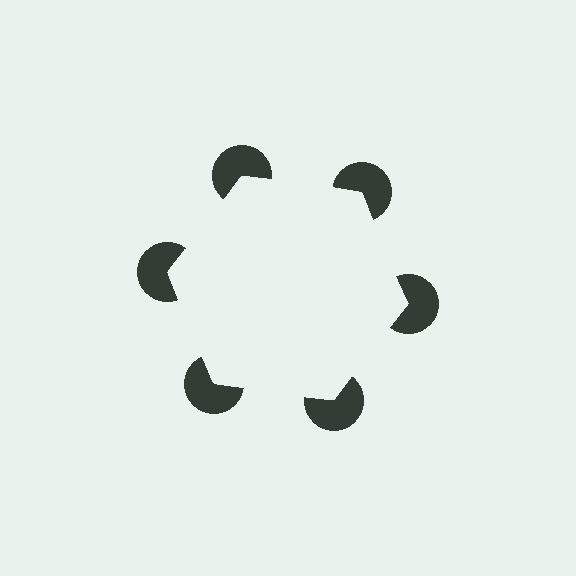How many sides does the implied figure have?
6 sides.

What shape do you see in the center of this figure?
An illusory hexagon — its edges are inferred from the aligned wedge cuts in the pac-man discs, not physically drawn.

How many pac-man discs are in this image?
There are 6 — one at each vertex of the illusory hexagon.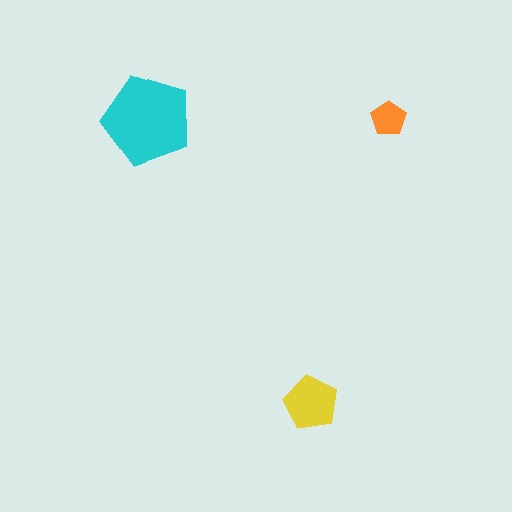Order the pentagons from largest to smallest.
the cyan one, the yellow one, the orange one.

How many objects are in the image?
There are 3 objects in the image.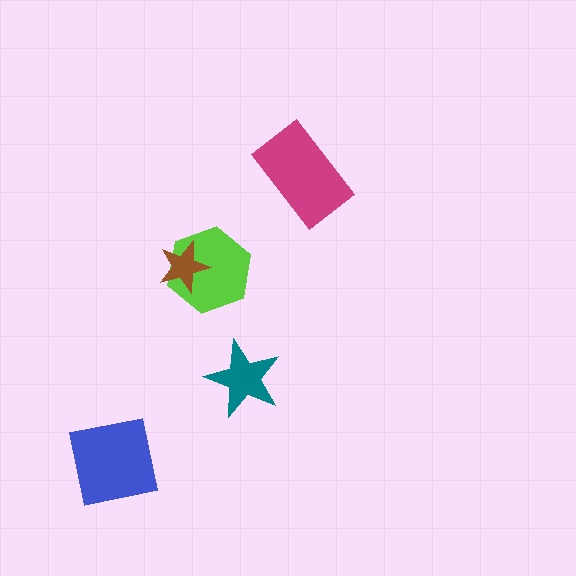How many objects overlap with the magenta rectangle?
0 objects overlap with the magenta rectangle.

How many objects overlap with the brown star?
1 object overlaps with the brown star.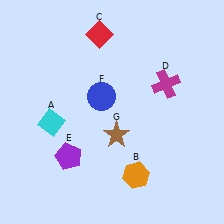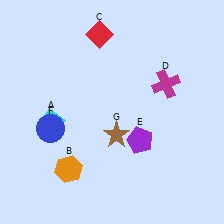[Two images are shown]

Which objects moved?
The objects that moved are: the orange hexagon (B), the purple pentagon (E), the blue circle (F).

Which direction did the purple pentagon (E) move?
The purple pentagon (E) moved right.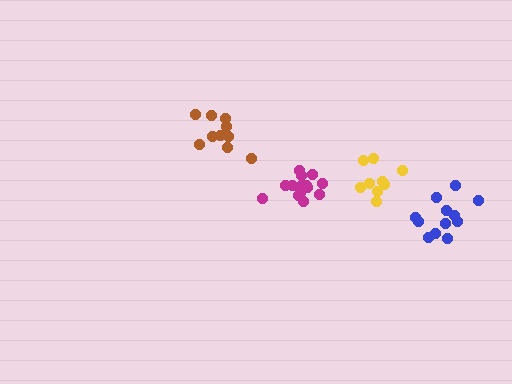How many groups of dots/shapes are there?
There are 4 groups.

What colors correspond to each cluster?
The clusters are colored: brown, blue, magenta, yellow.